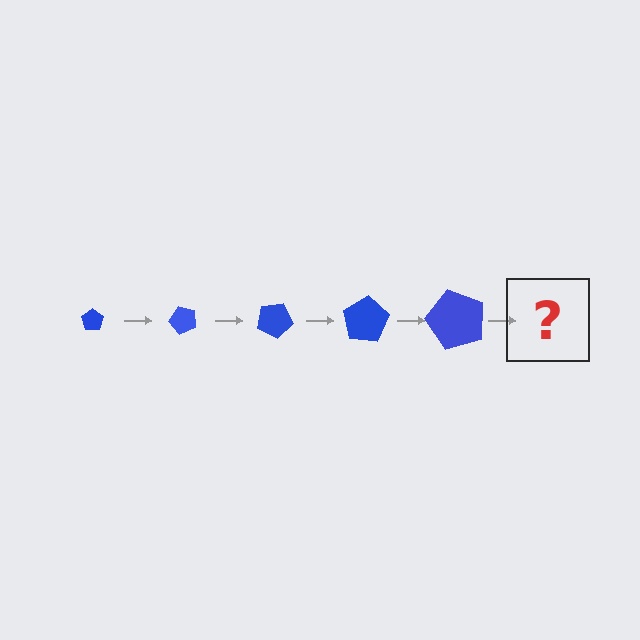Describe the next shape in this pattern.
It should be a pentagon, larger than the previous one and rotated 250 degrees from the start.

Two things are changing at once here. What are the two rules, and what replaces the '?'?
The two rules are that the pentagon grows larger each step and it rotates 50 degrees each step. The '?' should be a pentagon, larger than the previous one and rotated 250 degrees from the start.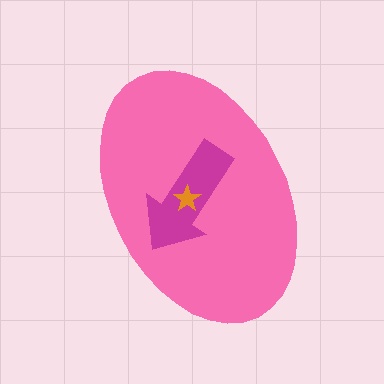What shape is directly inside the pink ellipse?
The magenta arrow.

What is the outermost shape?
The pink ellipse.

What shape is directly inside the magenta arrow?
The orange star.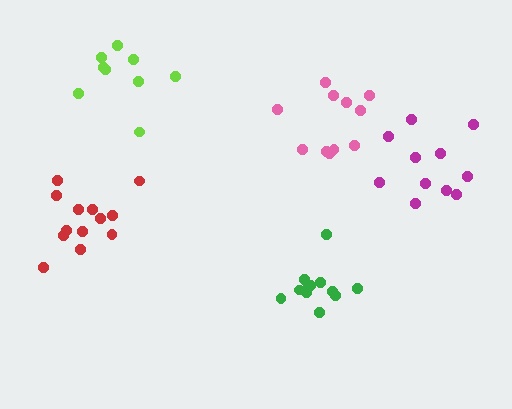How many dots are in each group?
Group 1: 12 dots, Group 2: 9 dots, Group 3: 11 dots, Group 4: 13 dots, Group 5: 11 dots (56 total).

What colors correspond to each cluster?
The clusters are colored: green, lime, pink, red, magenta.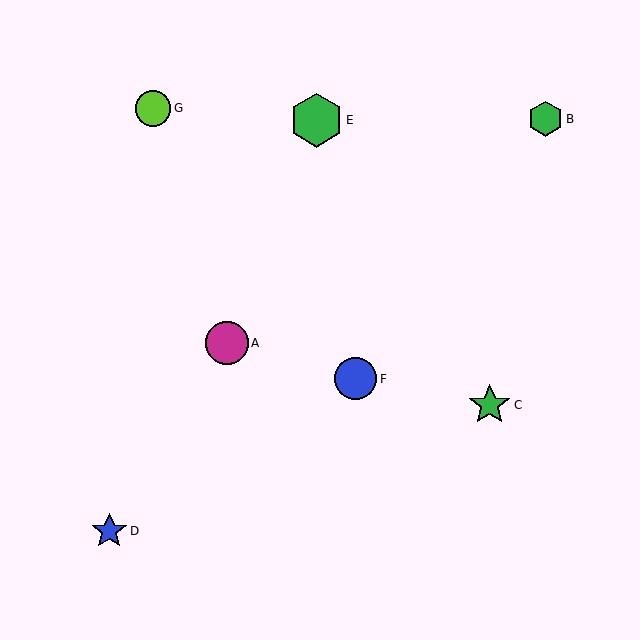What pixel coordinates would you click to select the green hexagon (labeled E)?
Click at (317, 120) to select the green hexagon E.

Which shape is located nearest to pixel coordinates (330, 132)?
The green hexagon (labeled E) at (317, 120) is nearest to that location.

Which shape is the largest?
The green hexagon (labeled E) is the largest.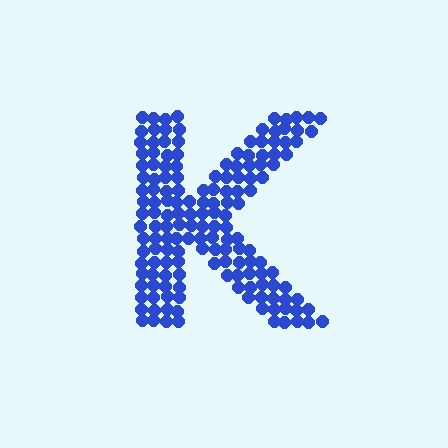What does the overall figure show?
The overall figure shows the letter K.